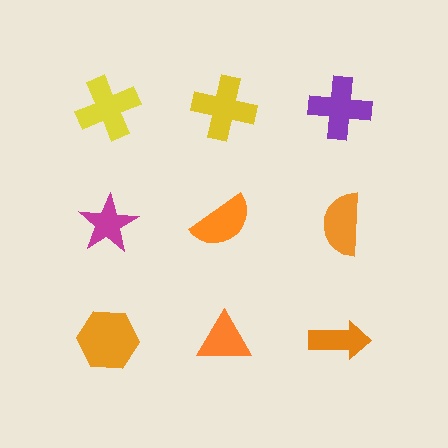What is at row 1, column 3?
A purple cross.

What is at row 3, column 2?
An orange triangle.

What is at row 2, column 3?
An orange semicircle.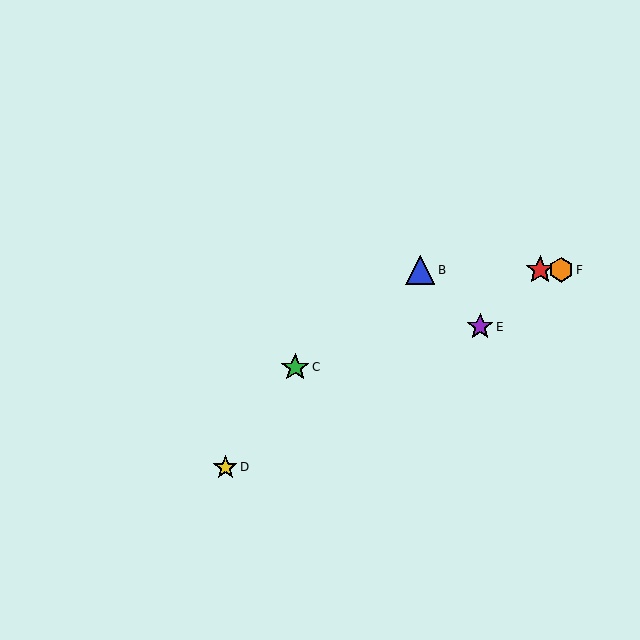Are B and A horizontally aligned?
Yes, both are at y≈270.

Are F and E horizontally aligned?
No, F is at y≈270 and E is at y≈327.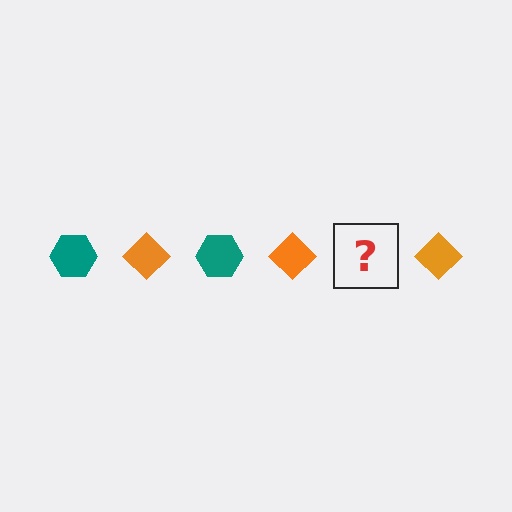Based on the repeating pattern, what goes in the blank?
The blank should be a teal hexagon.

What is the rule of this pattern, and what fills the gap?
The rule is that the pattern alternates between teal hexagon and orange diamond. The gap should be filled with a teal hexagon.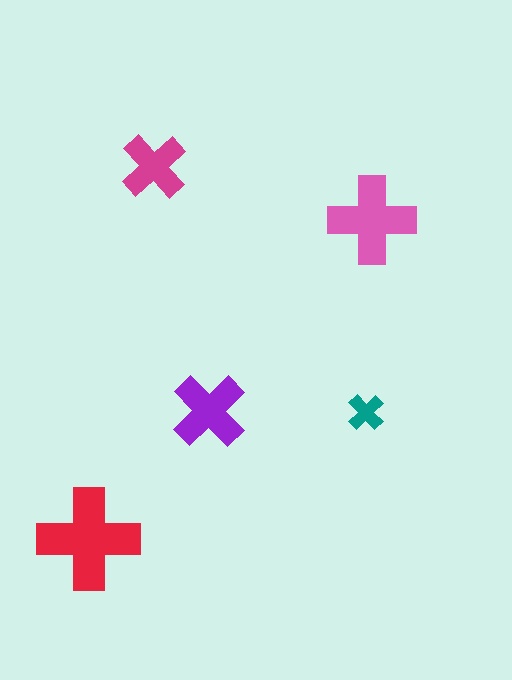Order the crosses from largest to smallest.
the red one, the pink one, the purple one, the magenta one, the teal one.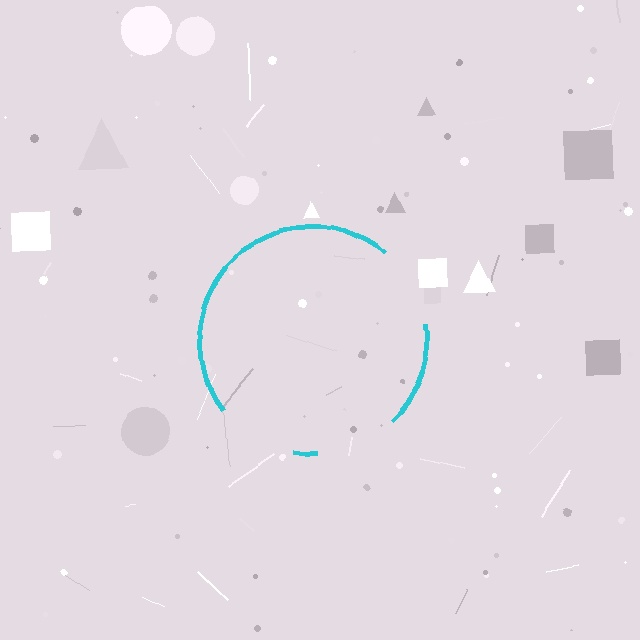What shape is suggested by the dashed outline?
The dashed outline suggests a circle.